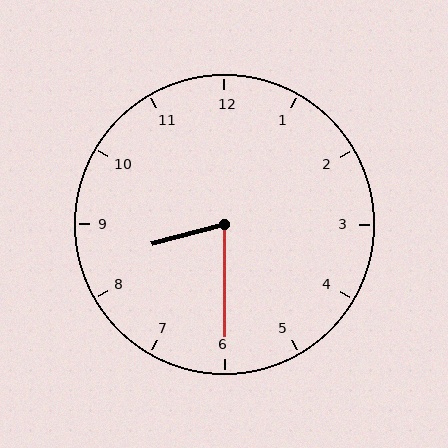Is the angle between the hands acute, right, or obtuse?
It is acute.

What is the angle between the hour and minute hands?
Approximately 75 degrees.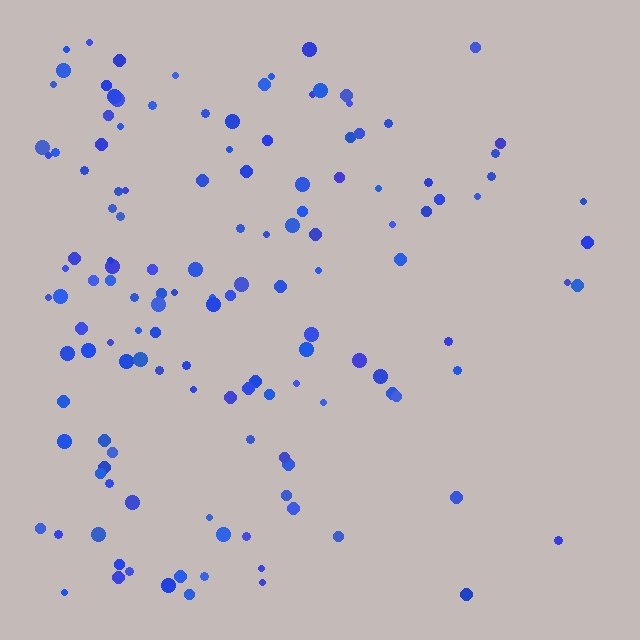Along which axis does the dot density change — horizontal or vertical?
Horizontal.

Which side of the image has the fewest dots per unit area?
The right.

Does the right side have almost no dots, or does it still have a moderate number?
Still a moderate number, just noticeably fewer than the left.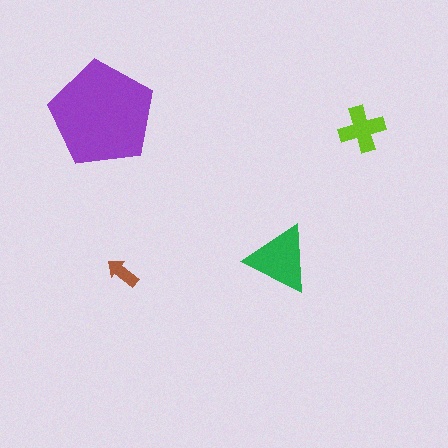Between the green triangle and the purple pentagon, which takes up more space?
The purple pentagon.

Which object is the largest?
The purple pentagon.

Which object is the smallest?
The brown arrow.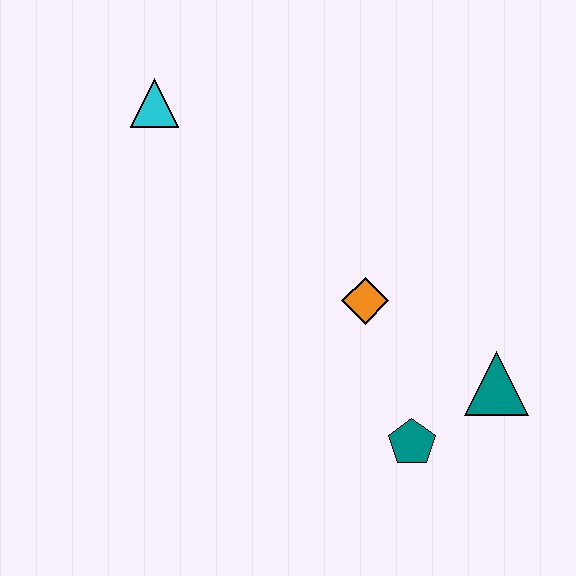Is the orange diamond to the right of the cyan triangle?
Yes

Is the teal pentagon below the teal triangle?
Yes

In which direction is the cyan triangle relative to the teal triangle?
The cyan triangle is to the left of the teal triangle.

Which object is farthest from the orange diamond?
The cyan triangle is farthest from the orange diamond.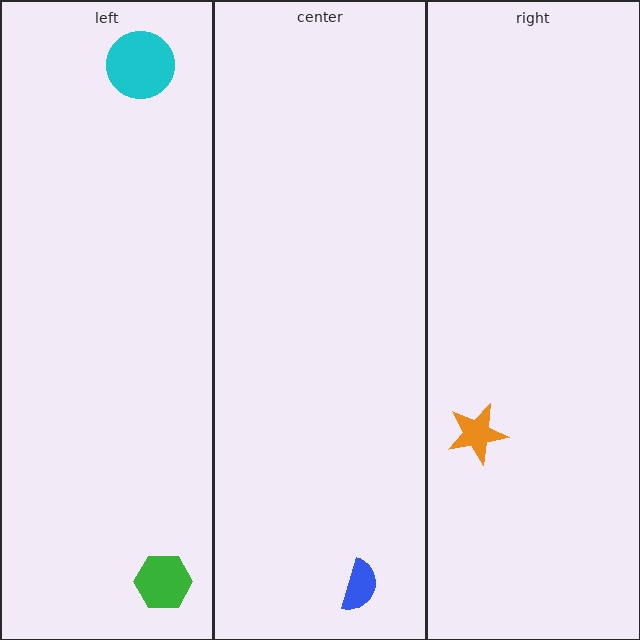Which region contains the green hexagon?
The left region.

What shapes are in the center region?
The blue semicircle.